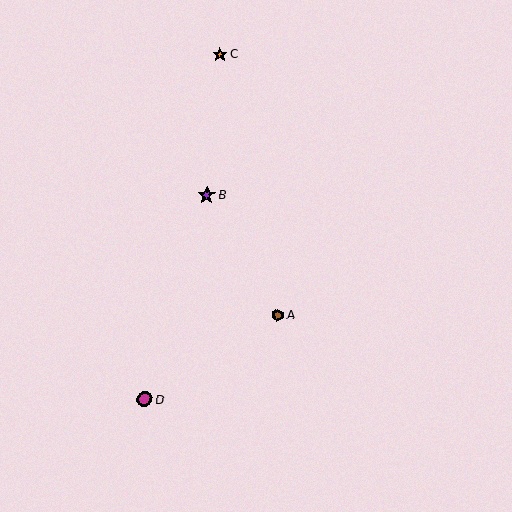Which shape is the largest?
The purple star (labeled B) is the largest.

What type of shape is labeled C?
Shape C is an orange star.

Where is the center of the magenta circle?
The center of the magenta circle is at (145, 399).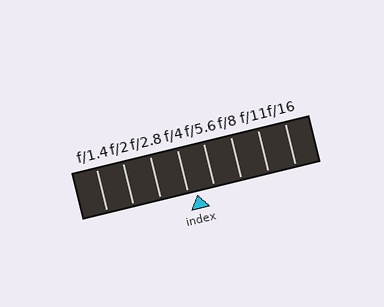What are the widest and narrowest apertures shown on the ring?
The widest aperture shown is f/1.4 and the narrowest is f/16.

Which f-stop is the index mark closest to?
The index mark is closest to f/4.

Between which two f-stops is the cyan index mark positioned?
The index mark is between f/4 and f/5.6.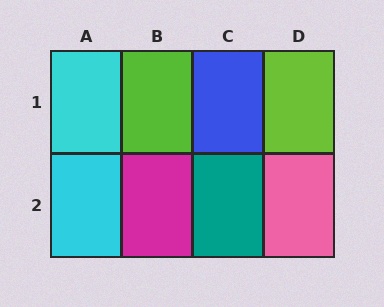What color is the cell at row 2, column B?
Magenta.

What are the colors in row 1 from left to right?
Cyan, lime, blue, lime.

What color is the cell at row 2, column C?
Teal.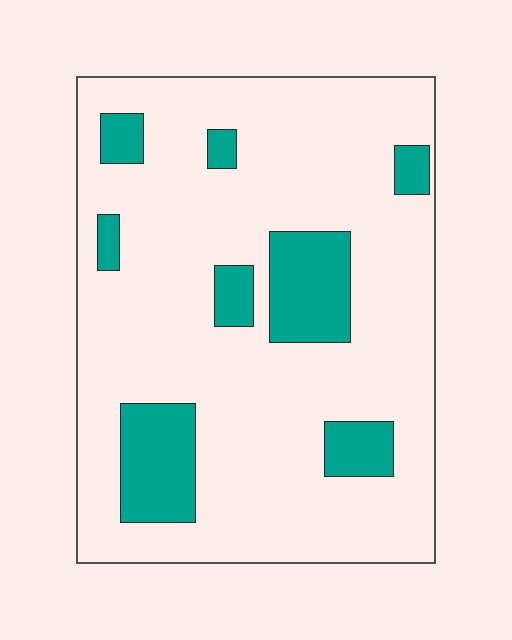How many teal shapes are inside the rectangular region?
8.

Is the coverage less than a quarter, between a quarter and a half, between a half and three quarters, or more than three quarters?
Less than a quarter.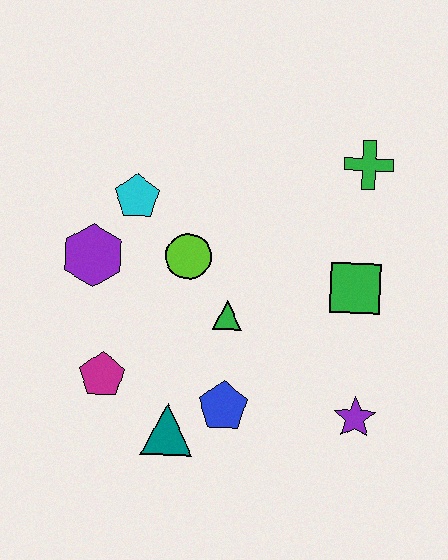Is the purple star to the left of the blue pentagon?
No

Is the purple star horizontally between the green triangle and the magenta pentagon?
No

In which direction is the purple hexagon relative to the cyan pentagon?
The purple hexagon is below the cyan pentagon.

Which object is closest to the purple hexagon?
The cyan pentagon is closest to the purple hexagon.